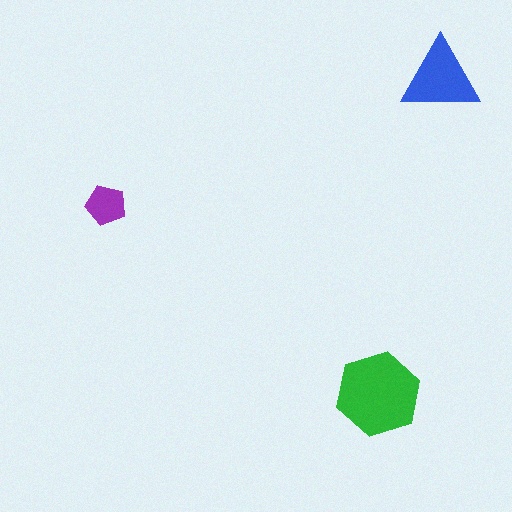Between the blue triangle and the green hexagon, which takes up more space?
The green hexagon.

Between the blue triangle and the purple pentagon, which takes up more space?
The blue triangle.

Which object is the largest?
The green hexagon.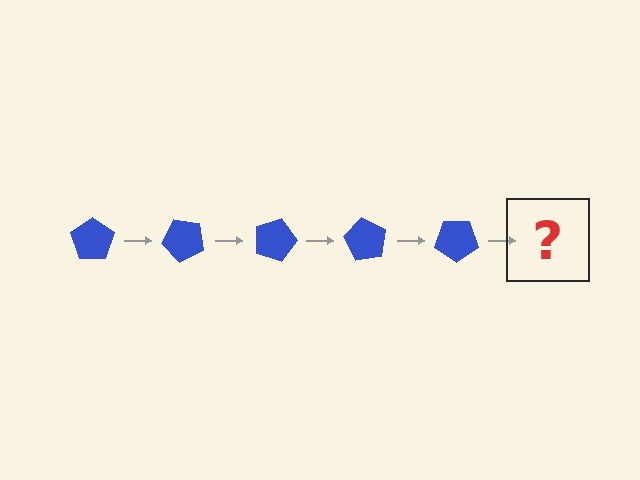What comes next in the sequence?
The next element should be a blue pentagon rotated 225 degrees.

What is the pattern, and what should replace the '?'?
The pattern is that the pentagon rotates 45 degrees each step. The '?' should be a blue pentagon rotated 225 degrees.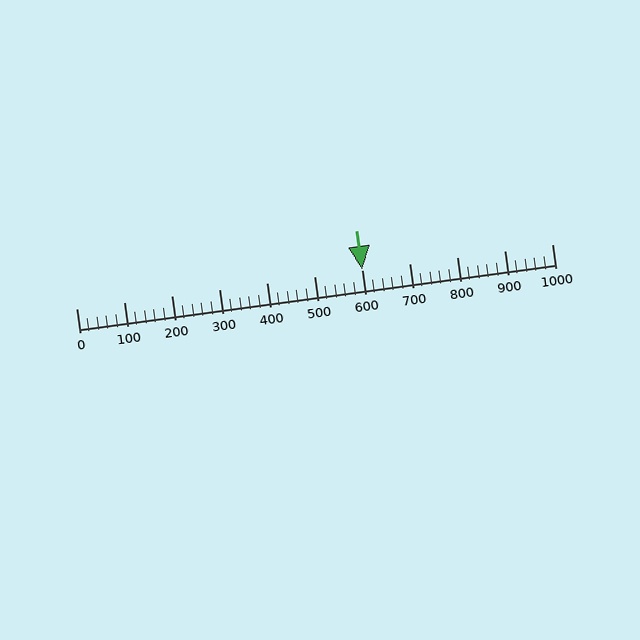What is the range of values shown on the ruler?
The ruler shows values from 0 to 1000.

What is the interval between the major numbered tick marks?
The major tick marks are spaced 100 units apart.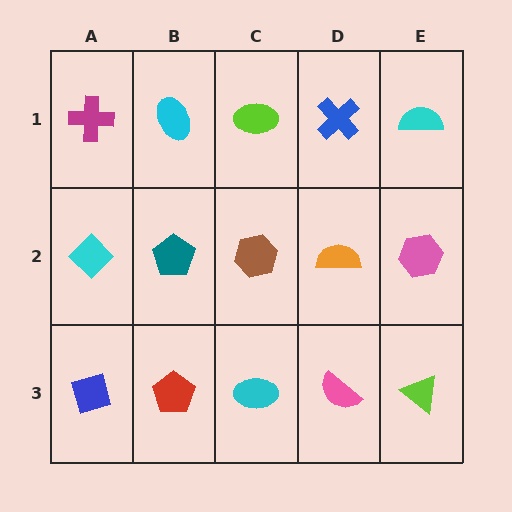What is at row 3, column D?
A pink semicircle.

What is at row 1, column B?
A cyan ellipse.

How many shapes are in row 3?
5 shapes.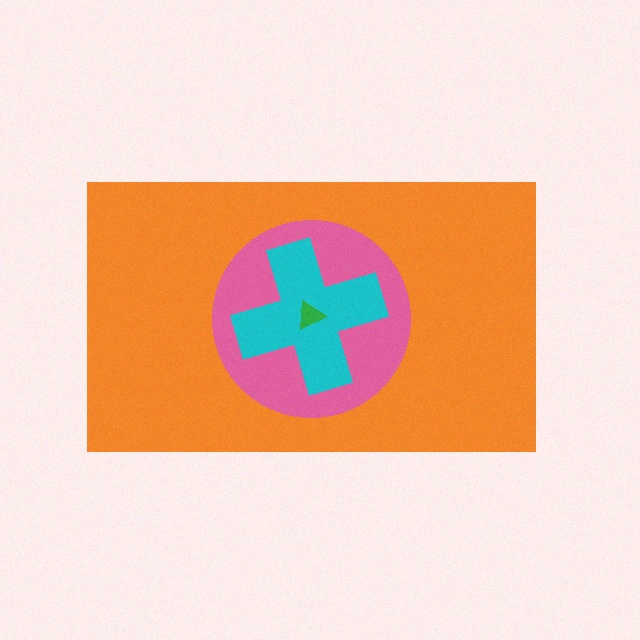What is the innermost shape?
The green triangle.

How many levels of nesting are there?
4.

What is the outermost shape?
The orange rectangle.